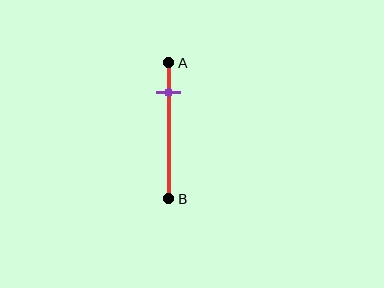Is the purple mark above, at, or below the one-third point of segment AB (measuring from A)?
The purple mark is above the one-third point of segment AB.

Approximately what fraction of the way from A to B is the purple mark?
The purple mark is approximately 20% of the way from A to B.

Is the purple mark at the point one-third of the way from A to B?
No, the mark is at about 20% from A, not at the 33% one-third point.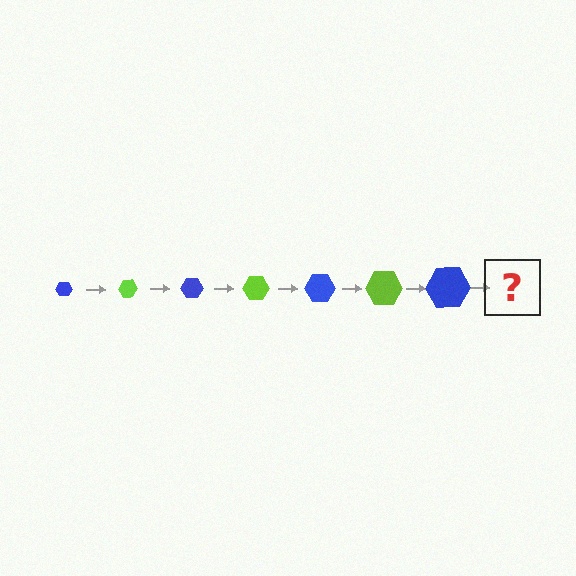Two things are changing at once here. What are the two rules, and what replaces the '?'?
The two rules are that the hexagon grows larger each step and the color cycles through blue and lime. The '?' should be a lime hexagon, larger than the previous one.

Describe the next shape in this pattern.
It should be a lime hexagon, larger than the previous one.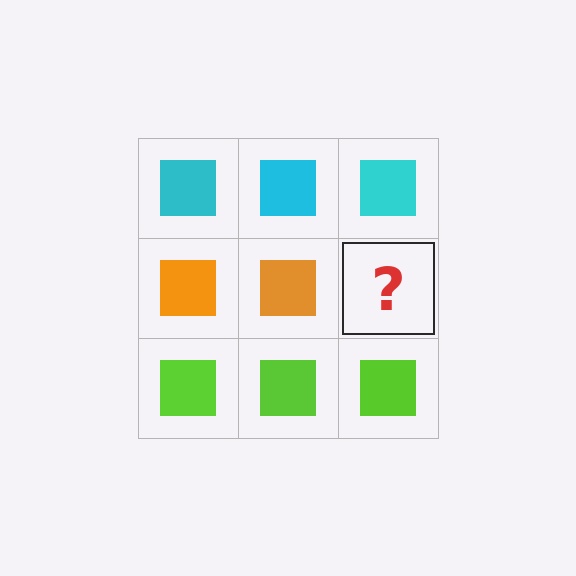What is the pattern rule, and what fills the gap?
The rule is that each row has a consistent color. The gap should be filled with an orange square.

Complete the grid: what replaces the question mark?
The question mark should be replaced with an orange square.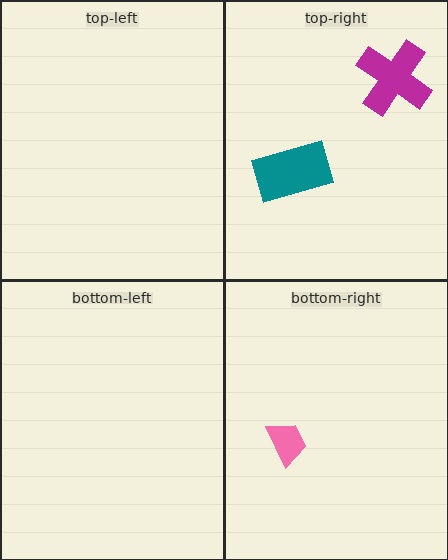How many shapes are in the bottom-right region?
1.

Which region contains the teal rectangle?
The top-right region.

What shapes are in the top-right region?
The teal rectangle, the magenta cross.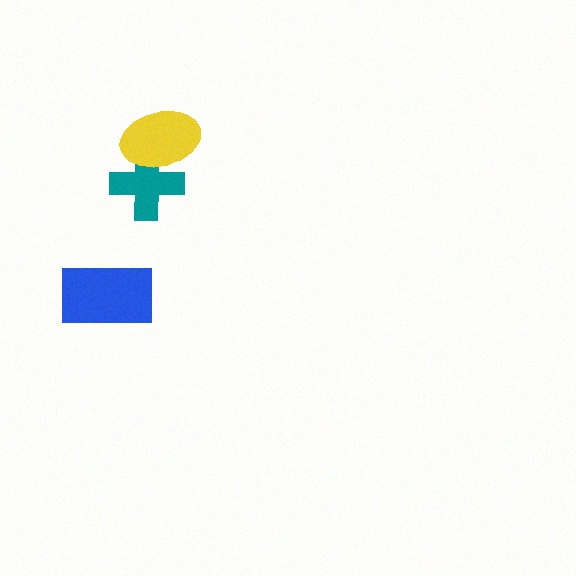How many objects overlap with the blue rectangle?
0 objects overlap with the blue rectangle.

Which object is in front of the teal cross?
The yellow ellipse is in front of the teal cross.